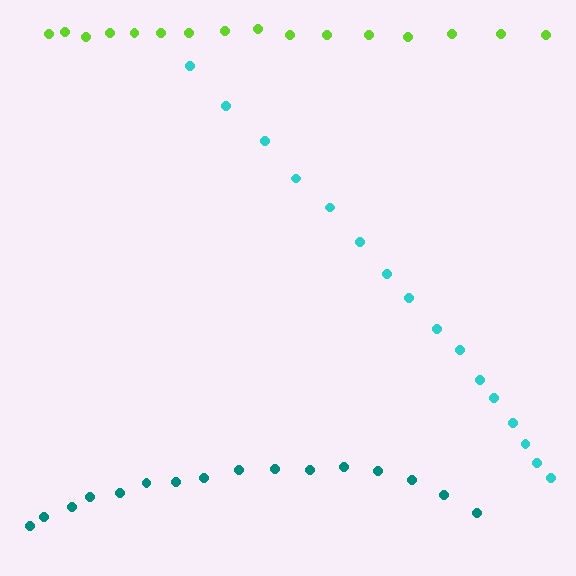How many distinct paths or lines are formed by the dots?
There are 3 distinct paths.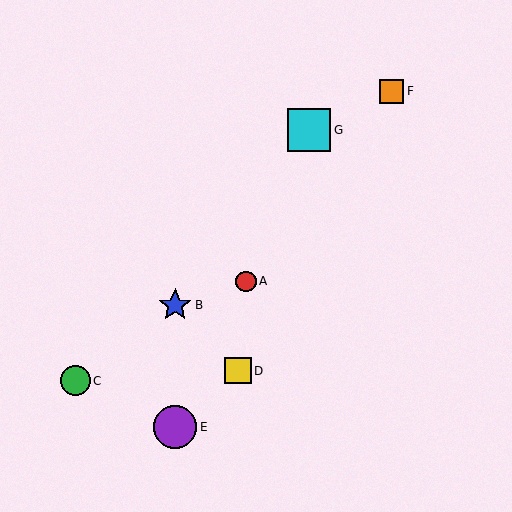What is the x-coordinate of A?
Object A is at x≈246.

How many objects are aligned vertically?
2 objects (B, E) are aligned vertically.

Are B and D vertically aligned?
No, B is at x≈175 and D is at x≈238.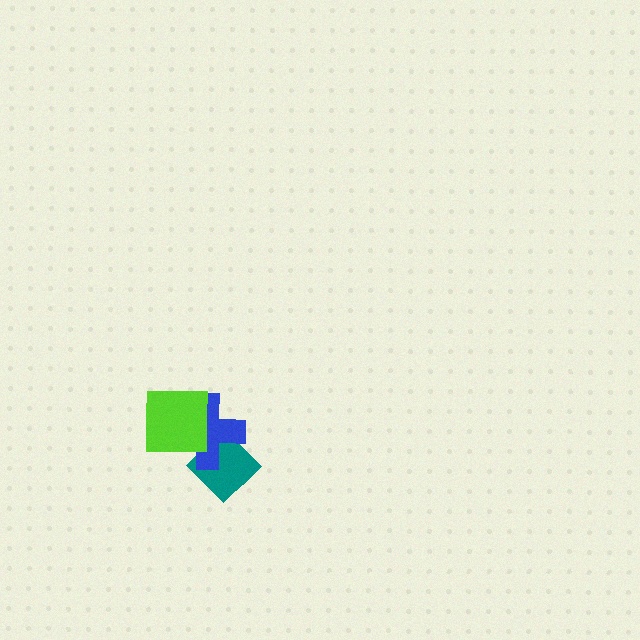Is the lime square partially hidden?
No, no other shape covers it.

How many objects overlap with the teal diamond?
1 object overlaps with the teal diamond.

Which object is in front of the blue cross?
The lime square is in front of the blue cross.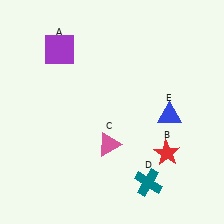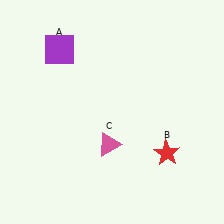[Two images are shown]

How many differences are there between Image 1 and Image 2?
There are 2 differences between the two images.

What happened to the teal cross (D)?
The teal cross (D) was removed in Image 2. It was in the bottom-right area of Image 1.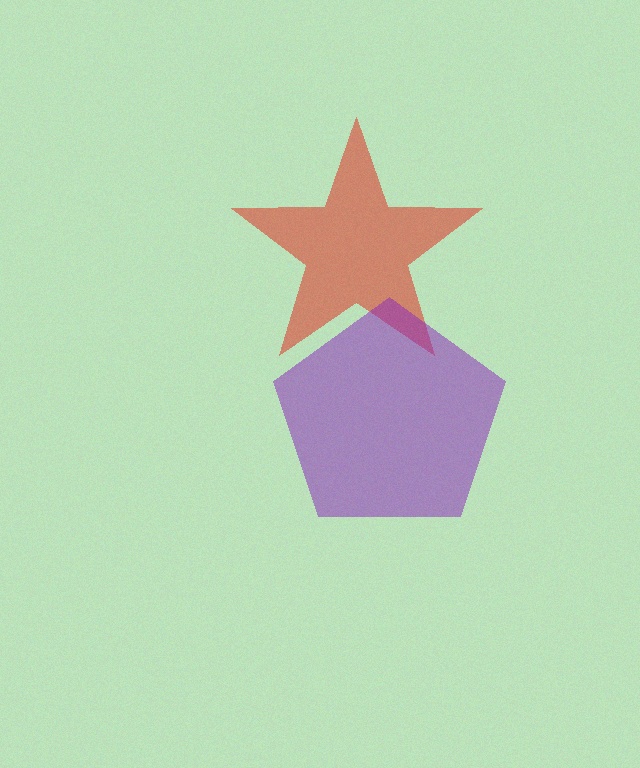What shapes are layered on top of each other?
The layered shapes are: a red star, a purple pentagon.